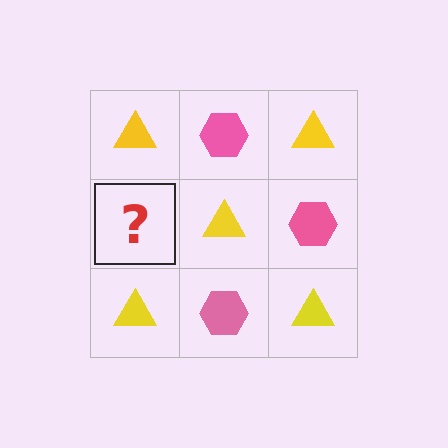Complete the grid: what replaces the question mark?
The question mark should be replaced with a pink hexagon.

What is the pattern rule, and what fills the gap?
The rule is that it alternates yellow triangle and pink hexagon in a checkerboard pattern. The gap should be filled with a pink hexagon.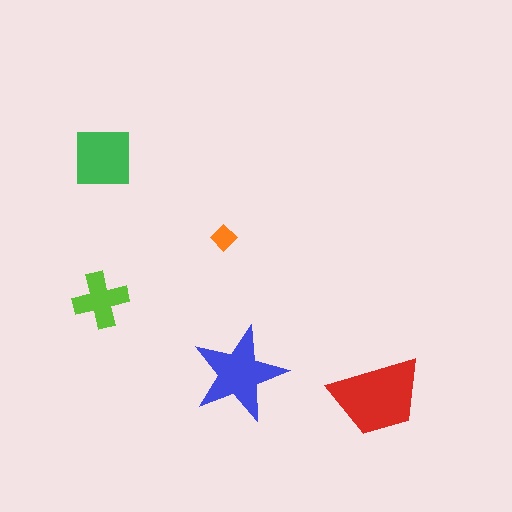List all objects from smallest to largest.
The orange diamond, the lime cross, the green square, the blue star, the red trapezoid.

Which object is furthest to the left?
The lime cross is leftmost.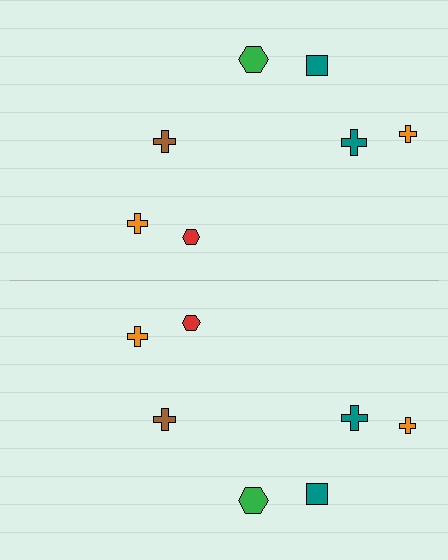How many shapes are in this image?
There are 14 shapes in this image.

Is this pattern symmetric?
Yes, this pattern has bilateral (reflection) symmetry.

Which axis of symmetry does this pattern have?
The pattern has a horizontal axis of symmetry running through the center of the image.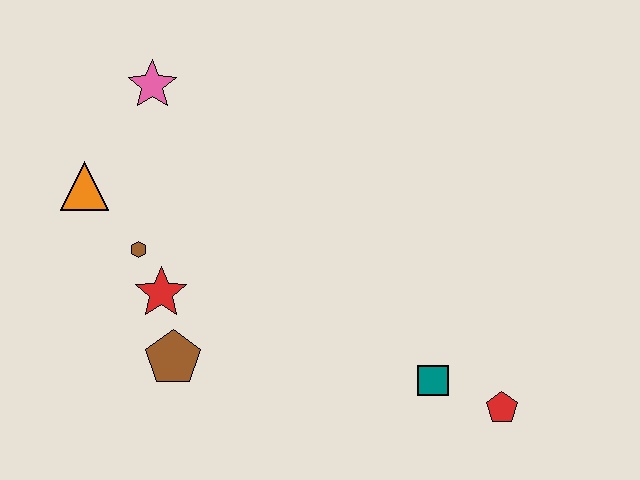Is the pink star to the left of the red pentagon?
Yes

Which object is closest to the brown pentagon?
The red star is closest to the brown pentagon.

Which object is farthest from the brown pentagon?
The red pentagon is farthest from the brown pentagon.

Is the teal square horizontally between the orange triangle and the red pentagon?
Yes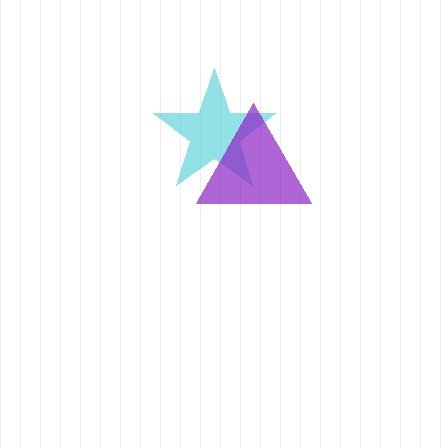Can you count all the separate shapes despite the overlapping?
Yes, there are 2 separate shapes.